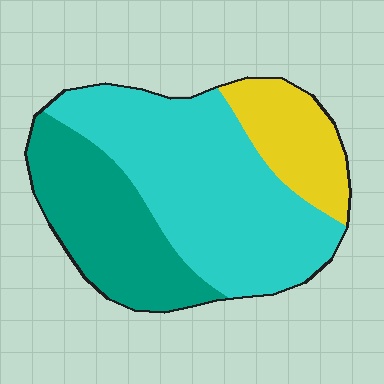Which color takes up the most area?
Cyan, at roughly 55%.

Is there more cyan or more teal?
Cyan.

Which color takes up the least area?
Yellow, at roughly 15%.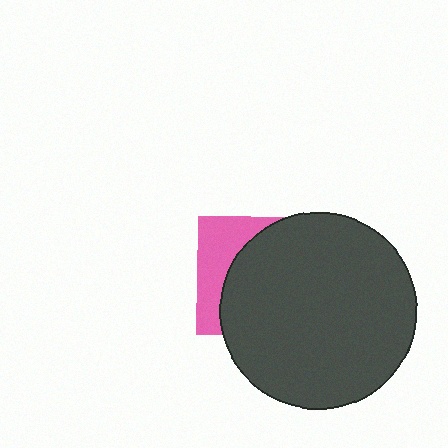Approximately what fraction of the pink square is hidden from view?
Roughly 68% of the pink square is hidden behind the dark gray circle.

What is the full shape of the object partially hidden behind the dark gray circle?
The partially hidden object is a pink square.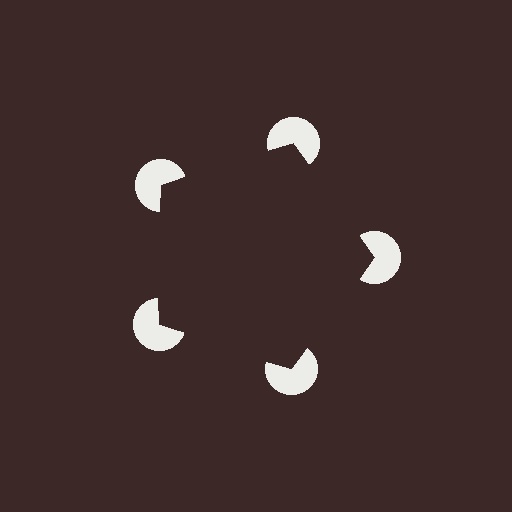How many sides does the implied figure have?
5 sides.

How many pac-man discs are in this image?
There are 5 — one at each vertex of the illusory pentagon.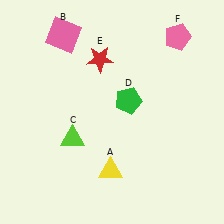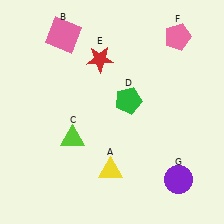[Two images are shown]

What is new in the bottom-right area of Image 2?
A purple circle (G) was added in the bottom-right area of Image 2.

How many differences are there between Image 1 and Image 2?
There is 1 difference between the two images.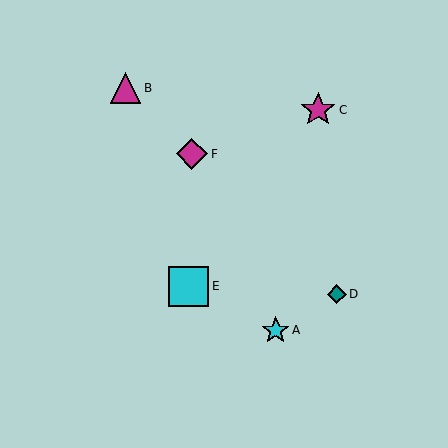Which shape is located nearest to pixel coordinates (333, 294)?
The teal diamond (labeled D) at (337, 294) is nearest to that location.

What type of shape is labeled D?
Shape D is a teal diamond.